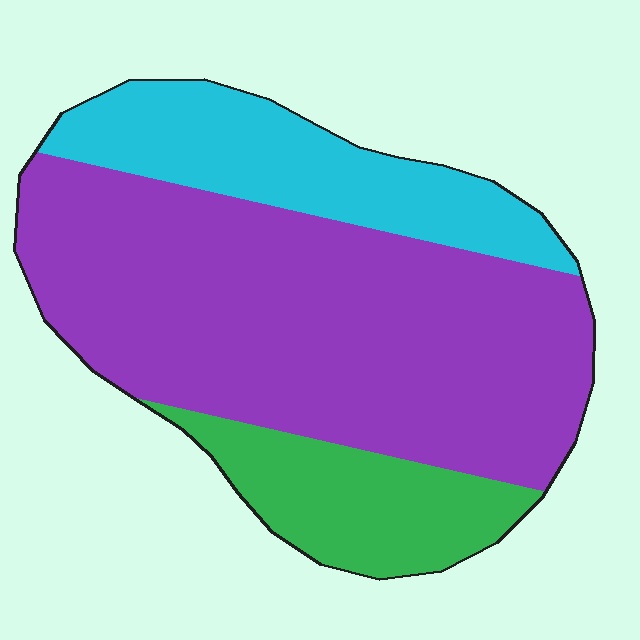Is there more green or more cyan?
Cyan.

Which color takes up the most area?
Purple, at roughly 60%.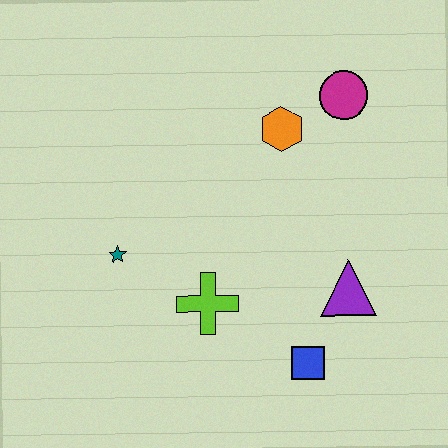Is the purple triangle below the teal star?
Yes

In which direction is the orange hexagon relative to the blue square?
The orange hexagon is above the blue square.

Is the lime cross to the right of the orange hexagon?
No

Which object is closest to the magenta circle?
The orange hexagon is closest to the magenta circle.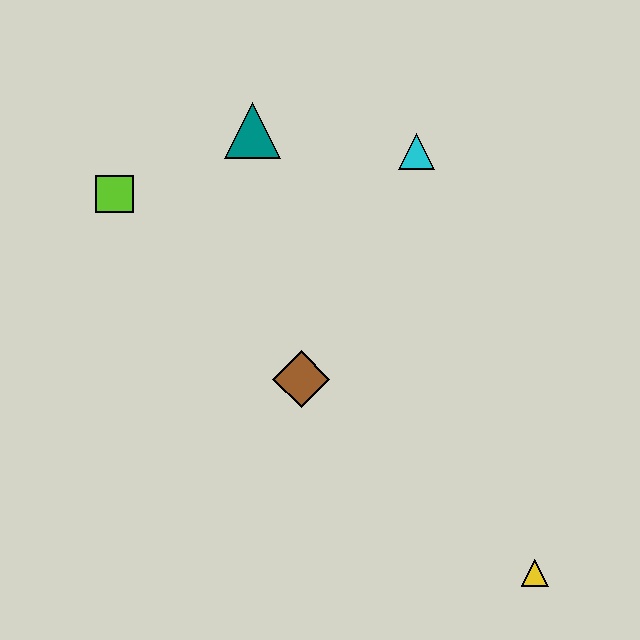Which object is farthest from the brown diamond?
The yellow triangle is farthest from the brown diamond.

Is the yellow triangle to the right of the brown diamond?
Yes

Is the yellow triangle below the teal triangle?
Yes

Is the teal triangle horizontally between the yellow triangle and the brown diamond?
No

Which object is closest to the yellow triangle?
The brown diamond is closest to the yellow triangle.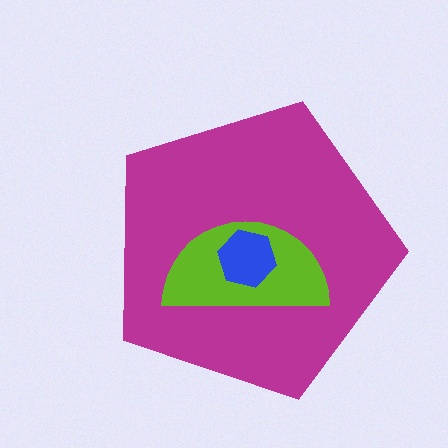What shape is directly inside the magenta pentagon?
The lime semicircle.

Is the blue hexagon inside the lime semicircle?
Yes.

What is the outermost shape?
The magenta pentagon.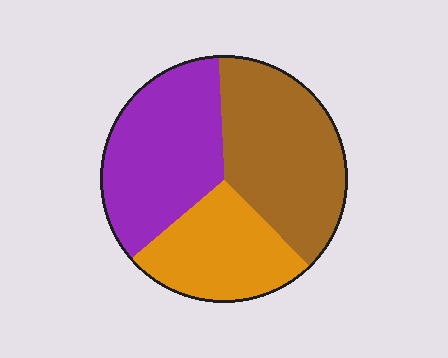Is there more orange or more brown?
Brown.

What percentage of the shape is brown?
Brown takes up between a quarter and a half of the shape.